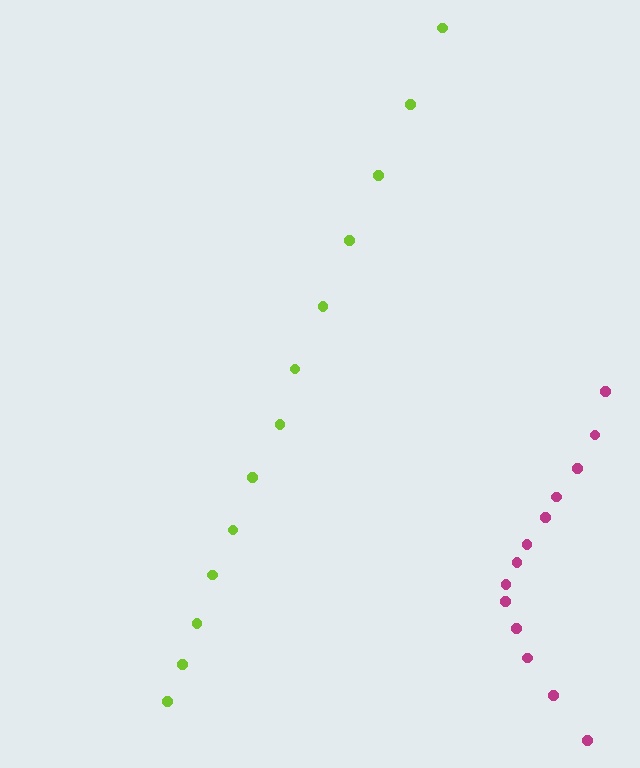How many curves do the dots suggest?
There are 2 distinct paths.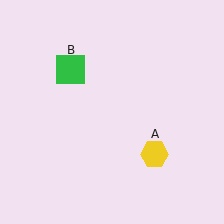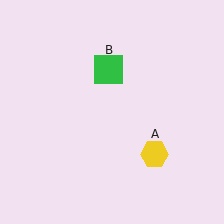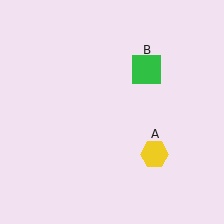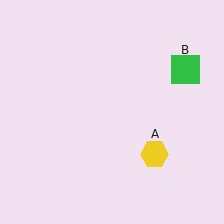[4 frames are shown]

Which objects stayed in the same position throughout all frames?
Yellow hexagon (object A) remained stationary.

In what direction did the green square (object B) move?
The green square (object B) moved right.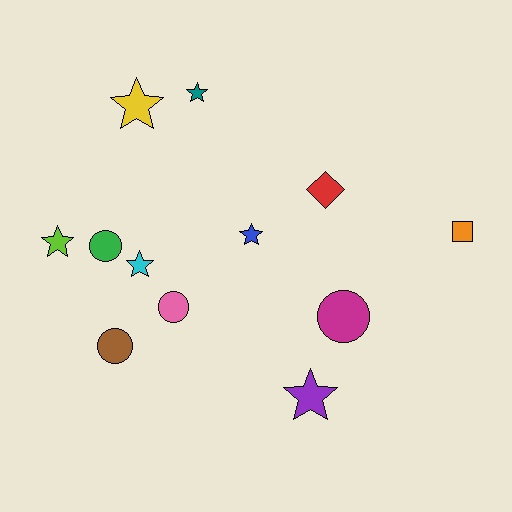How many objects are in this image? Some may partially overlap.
There are 12 objects.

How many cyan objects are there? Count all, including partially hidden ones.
There is 1 cyan object.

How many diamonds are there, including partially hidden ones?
There is 1 diamond.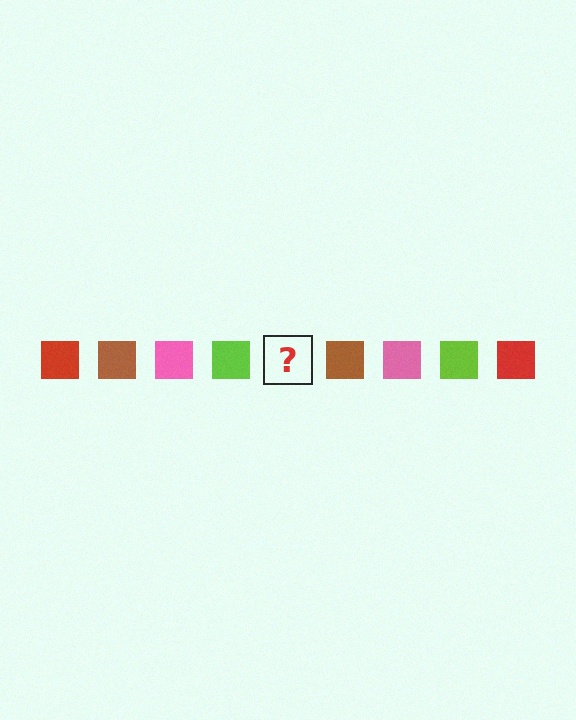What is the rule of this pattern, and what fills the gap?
The rule is that the pattern cycles through red, brown, pink, lime squares. The gap should be filled with a red square.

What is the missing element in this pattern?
The missing element is a red square.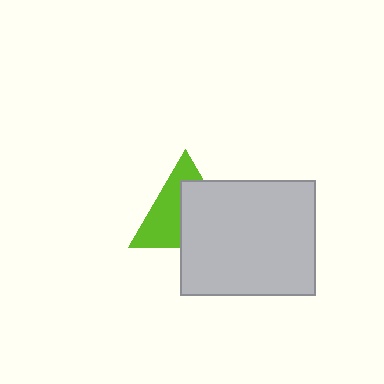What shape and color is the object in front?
The object in front is a light gray rectangle.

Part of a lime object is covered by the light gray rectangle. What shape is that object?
It is a triangle.